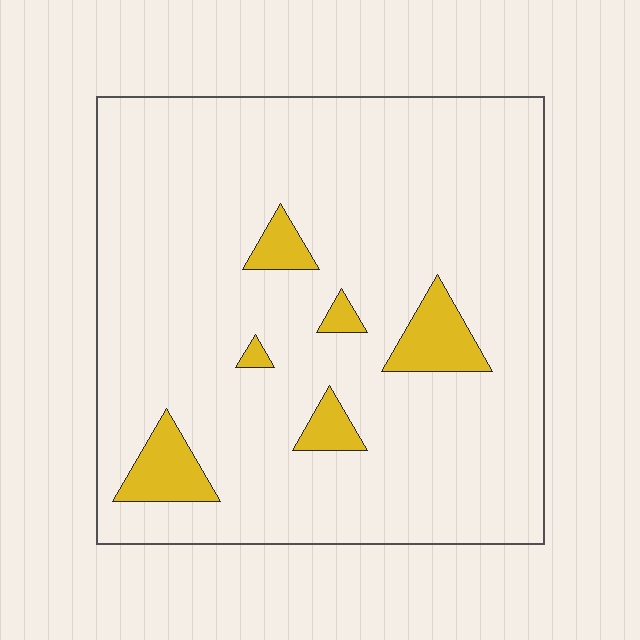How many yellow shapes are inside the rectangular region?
6.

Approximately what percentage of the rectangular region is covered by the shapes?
Approximately 10%.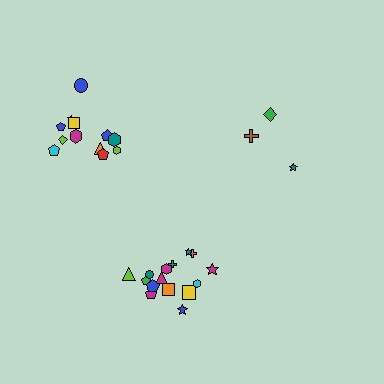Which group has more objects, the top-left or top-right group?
The top-left group.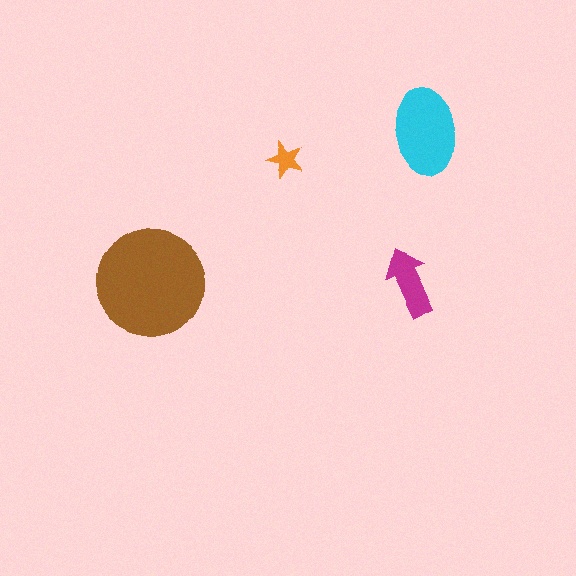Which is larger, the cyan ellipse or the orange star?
The cyan ellipse.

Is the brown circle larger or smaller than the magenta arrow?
Larger.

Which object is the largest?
The brown circle.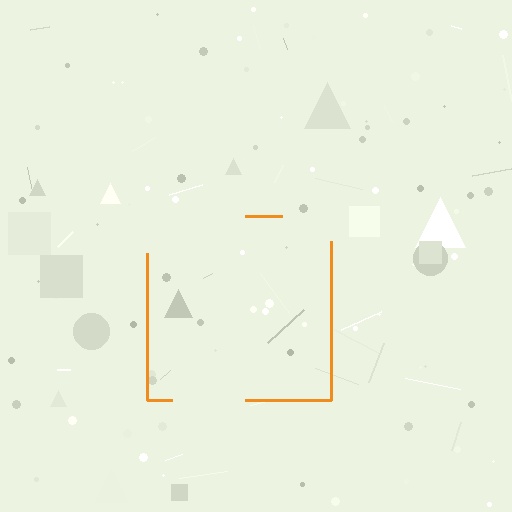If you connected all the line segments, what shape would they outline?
They would outline a square.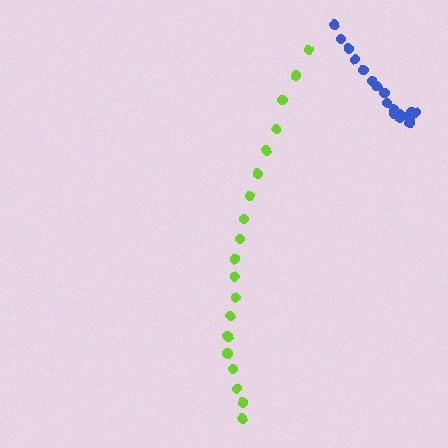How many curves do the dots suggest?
There are 2 distinct paths.